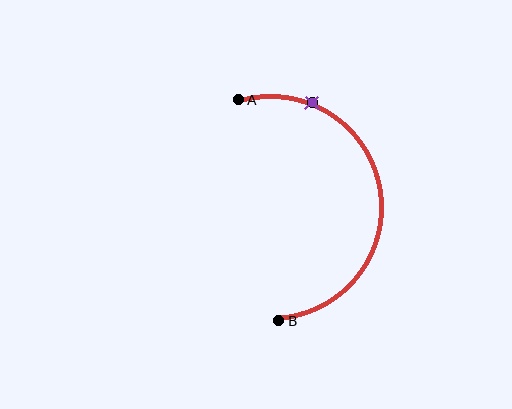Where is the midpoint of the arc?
The arc midpoint is the point on the curve farthest from the straight line joining A and B. It sits to the right of that line.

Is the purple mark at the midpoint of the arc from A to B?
No. The purple mark lies on the arc but is closer to endpoint A. The arc midpoint would be at the point on the curve equidistant along the arc from both A and B.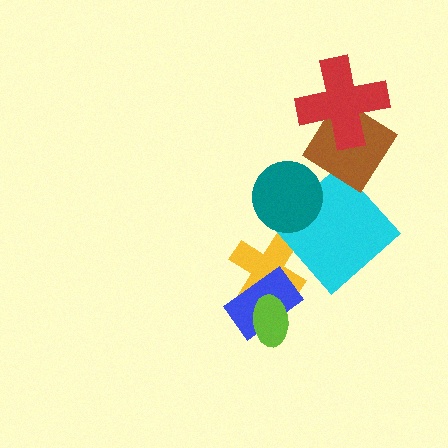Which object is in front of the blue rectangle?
The lime ellipse is in front of the blue rectangle.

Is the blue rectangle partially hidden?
Yes, it is partially covered by another shape.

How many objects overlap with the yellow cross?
2 objects overlap with the yellow cross.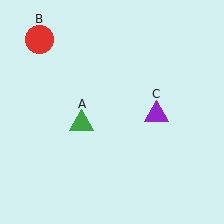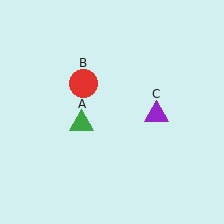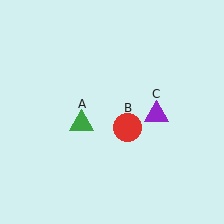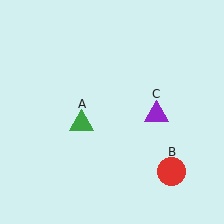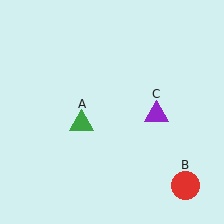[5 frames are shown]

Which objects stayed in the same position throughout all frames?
Green triangle (object A) and purple triangle (object C) remained stationary.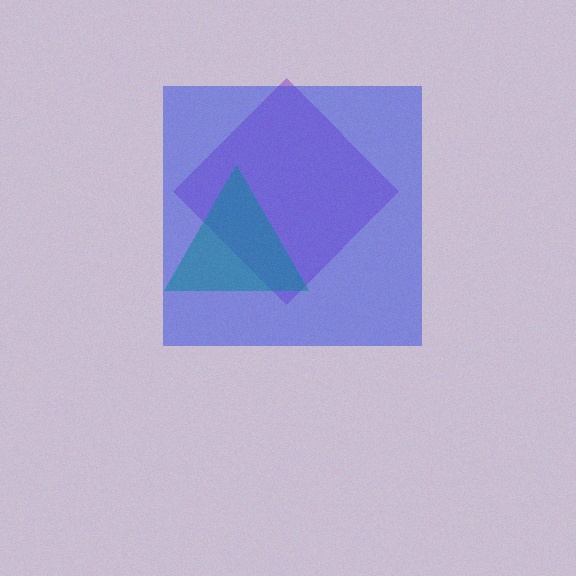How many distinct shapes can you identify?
There are 3 distinct shapes: a purple diamond, a blue square, a teal triangle.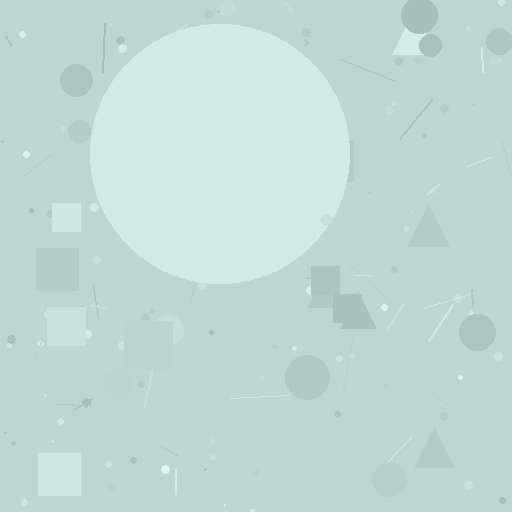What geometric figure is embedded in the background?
A circle is embedded in the background.